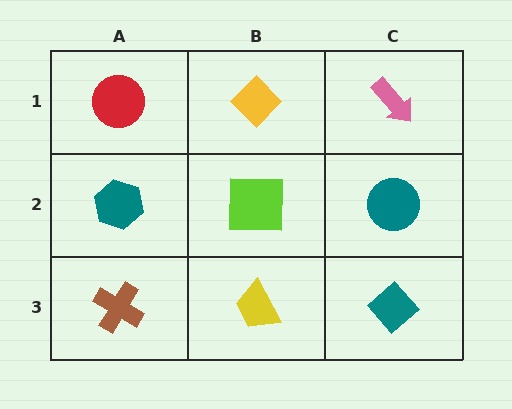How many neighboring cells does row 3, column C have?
2.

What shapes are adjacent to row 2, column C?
A pink arrow (row 1, column C), a teal diamond (row 3, column C), a lime square (row 2, column B).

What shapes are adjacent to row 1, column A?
A teal hexagon (row 2, column A), a yellow diamond (row 1, column B).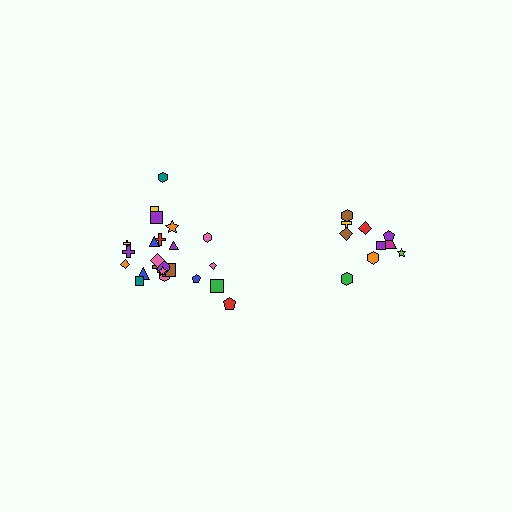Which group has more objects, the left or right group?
The left group.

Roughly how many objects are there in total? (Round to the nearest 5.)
Roughly 35 objects in total.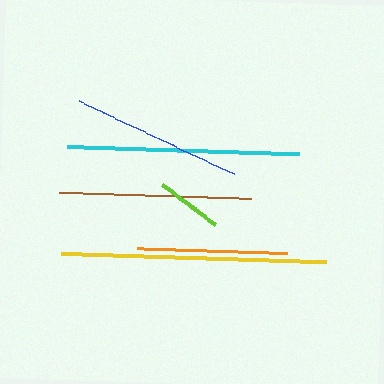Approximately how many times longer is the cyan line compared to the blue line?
The cyan line is approximately 1.4 times the length of the blue line.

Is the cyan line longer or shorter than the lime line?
The cyan line is longer than the lime line.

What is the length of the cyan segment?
The cyan segment is approximately 233 pixels long.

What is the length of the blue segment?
The blue segment is approximately 171 pixels long.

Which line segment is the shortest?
The lime line is the shortest at approximately 66 pixels.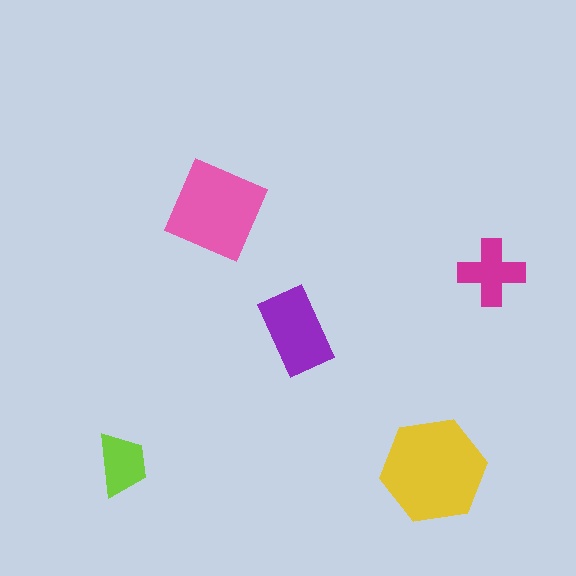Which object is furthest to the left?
The lime trapezoid is leftmost.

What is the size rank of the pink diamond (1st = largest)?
2nd.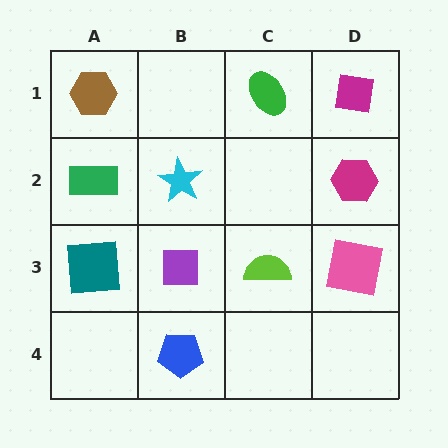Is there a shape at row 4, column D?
No, that cell is empty.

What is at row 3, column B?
A purple square.